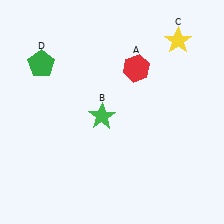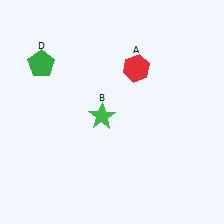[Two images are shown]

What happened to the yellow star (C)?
The yellow star (C) was removed in Image 2. It was in the top-right area of Image 1.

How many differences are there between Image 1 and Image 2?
There is 1 difference between the two images.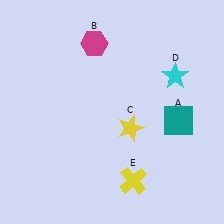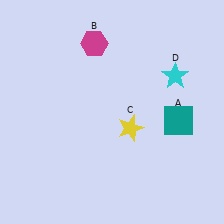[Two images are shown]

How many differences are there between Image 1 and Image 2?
There is 1 difference between the two images.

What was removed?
The yellow cross (E) was removed in Image 2.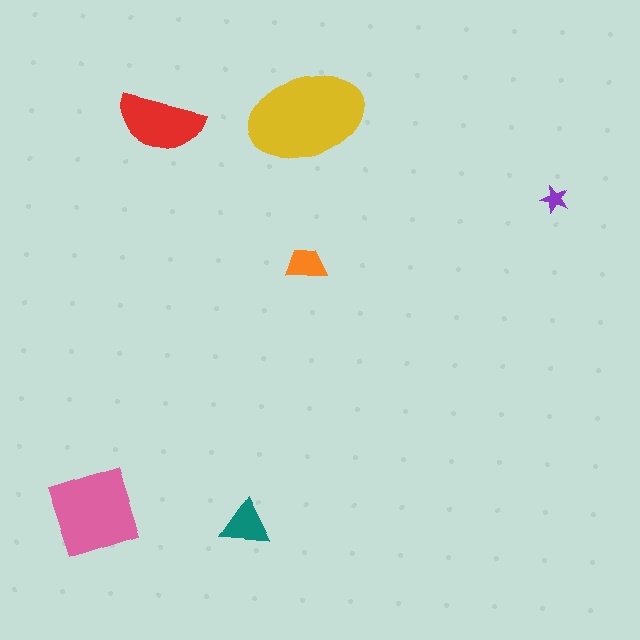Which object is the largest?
The yellow ellipse.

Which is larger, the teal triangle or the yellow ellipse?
The yellow ellipse.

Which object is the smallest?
The purple star.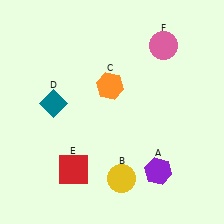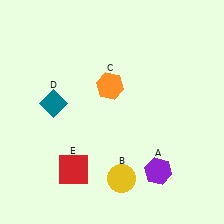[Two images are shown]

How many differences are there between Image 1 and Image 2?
There is 1 difference between the two images.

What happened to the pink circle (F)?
The pink circle (F) was removed in Image 2. It was in the top-right area of Image 1.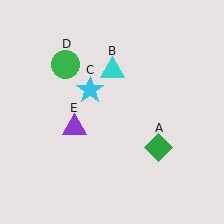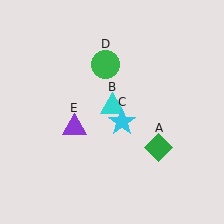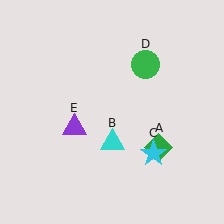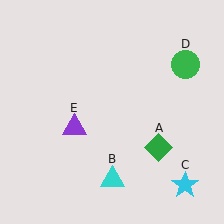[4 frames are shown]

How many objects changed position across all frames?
3 objects changed position: cyan triangle (object B), cyan star (object C), green circle (object D).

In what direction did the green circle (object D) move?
The green circle (object D) moved right.